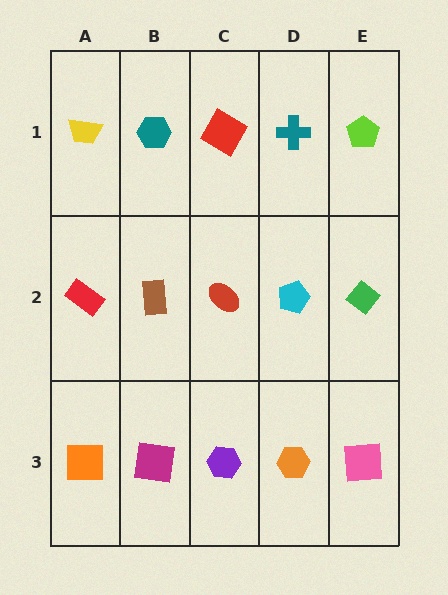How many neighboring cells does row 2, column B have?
4.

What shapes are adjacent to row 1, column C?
A red ellipse (row 2, column C), a teal hexagon (row 1, column B), a teal cross (row 1, column D).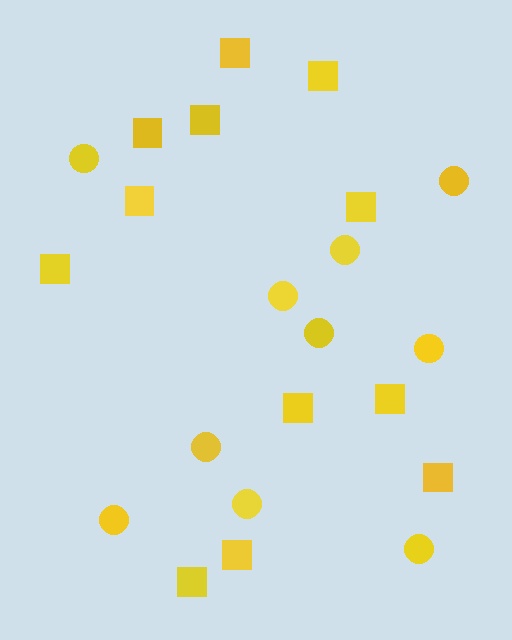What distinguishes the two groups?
There are 2 groups: one group of circles (10) and one group of squares (12).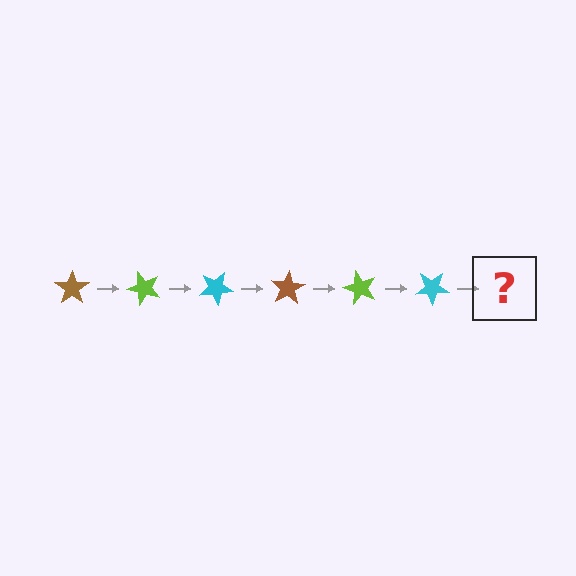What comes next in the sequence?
The next element should be a brown star, rotated 300 degrees from the start.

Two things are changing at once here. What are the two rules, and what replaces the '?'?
The two rules are that it rotates 50 degrees each step and the color cycles through brown, lime, and cyan. The '?' should be a brown star, rotated 300 degrees from the start.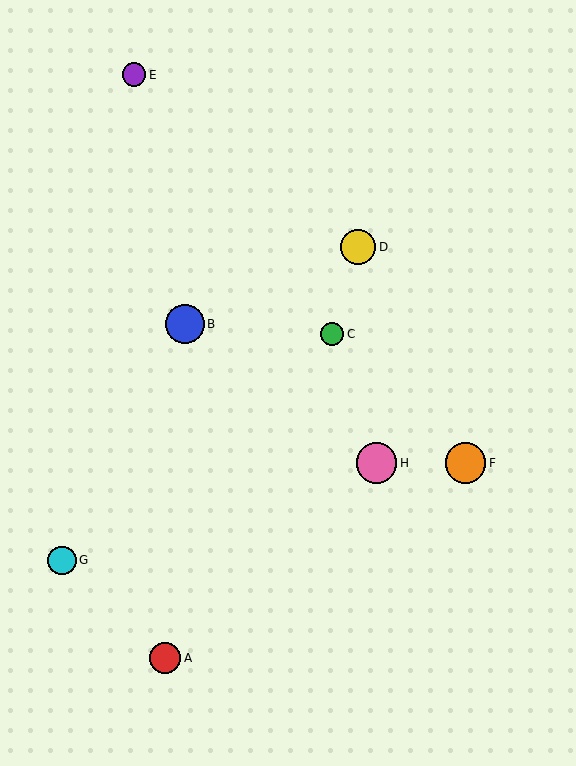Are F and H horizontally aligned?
Yes, both are at y≈463.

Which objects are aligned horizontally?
Objects F, H are aligned horizontally.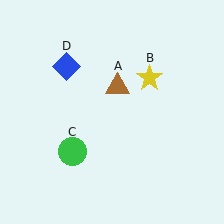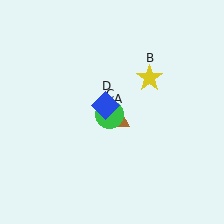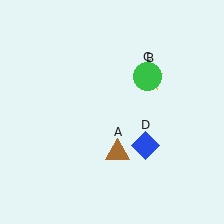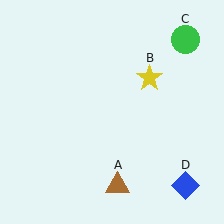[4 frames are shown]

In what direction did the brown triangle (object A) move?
The brown triangle (object A) moved down.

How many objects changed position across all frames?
3 objects changed position: brown triangle (object A), green circle (object C), blue diamond (object D).